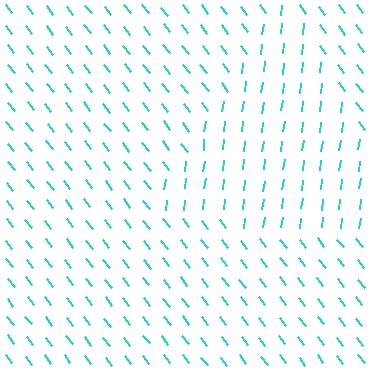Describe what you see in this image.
The image is filled with small cyan line segments. A triangle region in the image has lines oriented differently from the surrounding lines, creating a visible texture boundary.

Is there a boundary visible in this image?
Yes, there is a texture boundary formed by a change in line orientation.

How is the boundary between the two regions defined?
The boundary is defined purely by a change in line orientation (approximately 45 degrees difference). All lines are the same color and thickness.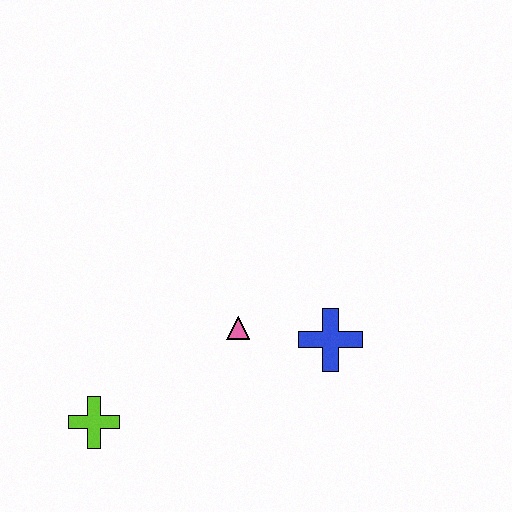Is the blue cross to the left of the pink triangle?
No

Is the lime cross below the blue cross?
Yes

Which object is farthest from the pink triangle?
The lime cross is farthest from the pink triangle.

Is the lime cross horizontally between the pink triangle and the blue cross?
No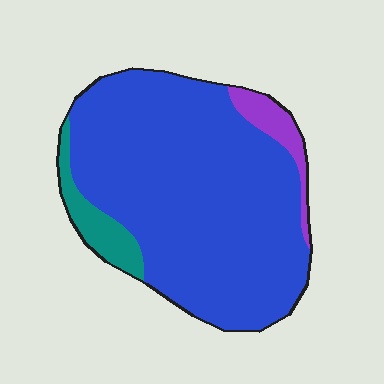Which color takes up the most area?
Blue, at roughly 85%.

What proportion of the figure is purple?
Purple covers about 5% of the figure.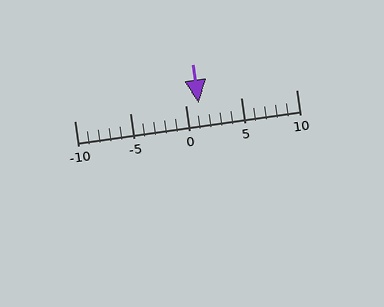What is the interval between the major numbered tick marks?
The major tick marks are spaced 5 units apart.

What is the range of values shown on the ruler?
The ruler shows values from -10 to 10.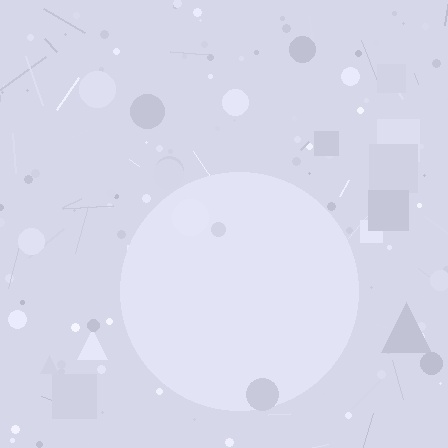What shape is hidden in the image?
A circle is hidden in the image.